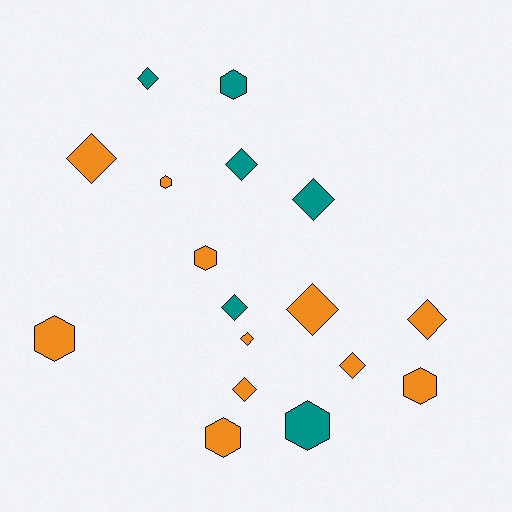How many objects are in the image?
There are 17 objects.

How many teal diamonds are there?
There are 4 teal diamonds.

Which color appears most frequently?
Orange, with 11 objects.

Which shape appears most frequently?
Diamond, with 10 objects.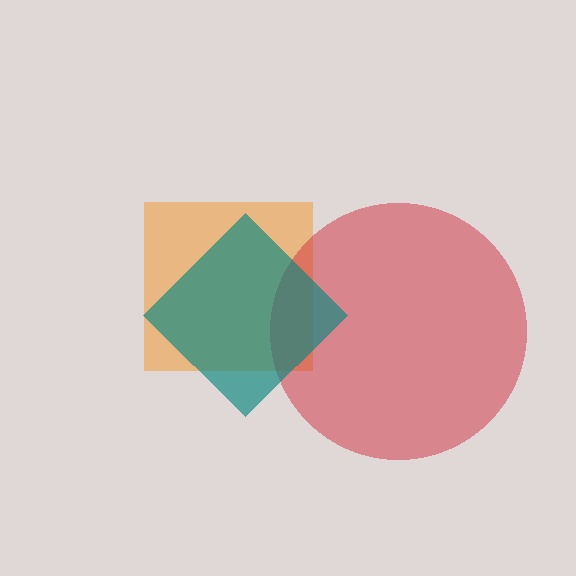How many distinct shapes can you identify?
There are 3 distinct shapes: an orange square, a red circle, a teal diamond.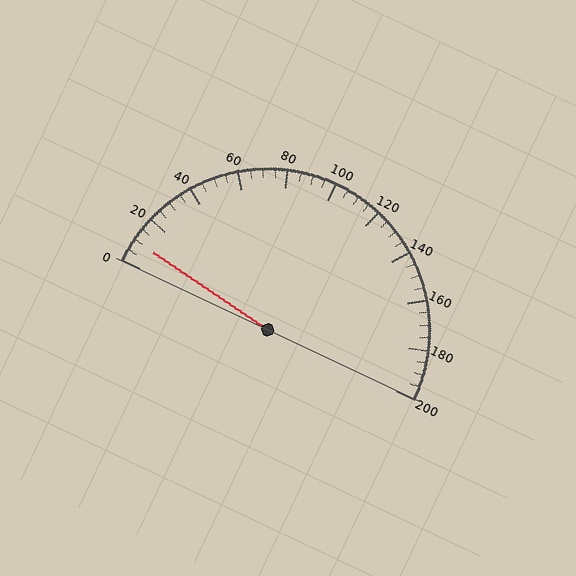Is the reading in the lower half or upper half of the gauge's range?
The reading is in the lower half of the range (0 to 200).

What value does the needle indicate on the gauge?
The needle indicates approximately 10.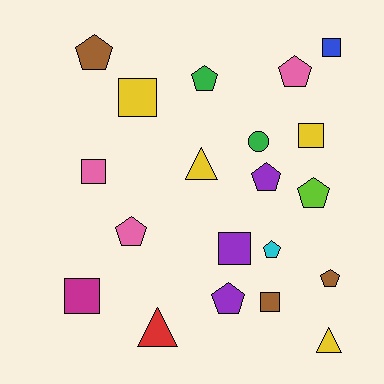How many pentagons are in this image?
There are 9 pentagons.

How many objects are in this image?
There are 20 objects.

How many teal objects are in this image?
There are no teal objects.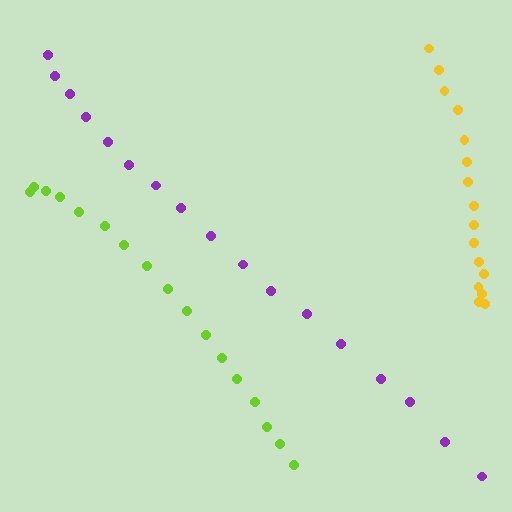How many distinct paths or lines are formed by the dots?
There are 3 distinct paths.